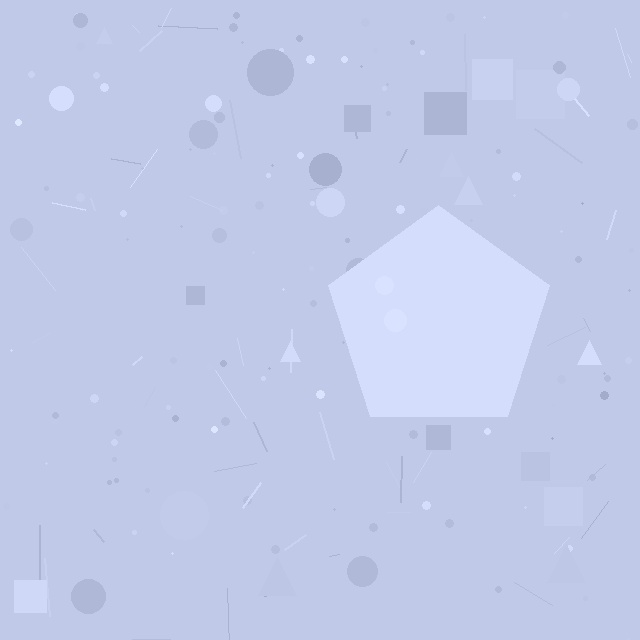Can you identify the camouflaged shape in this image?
The camouflaged shape is a pentagon.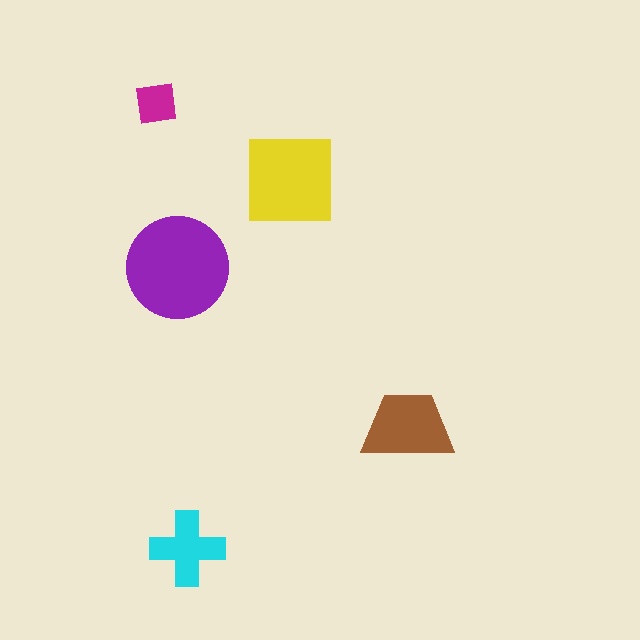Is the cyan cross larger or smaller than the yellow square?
Smaller.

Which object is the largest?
The purple circle.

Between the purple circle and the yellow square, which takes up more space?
The purple circle.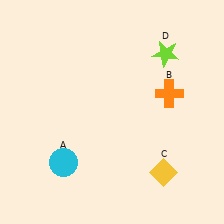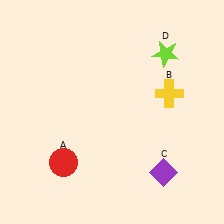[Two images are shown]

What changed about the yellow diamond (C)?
In Image 1, C is yellow. In Image 2, it changed to purple.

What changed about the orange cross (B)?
In Image 1, B is orange. In Image 2, it changed to yellow.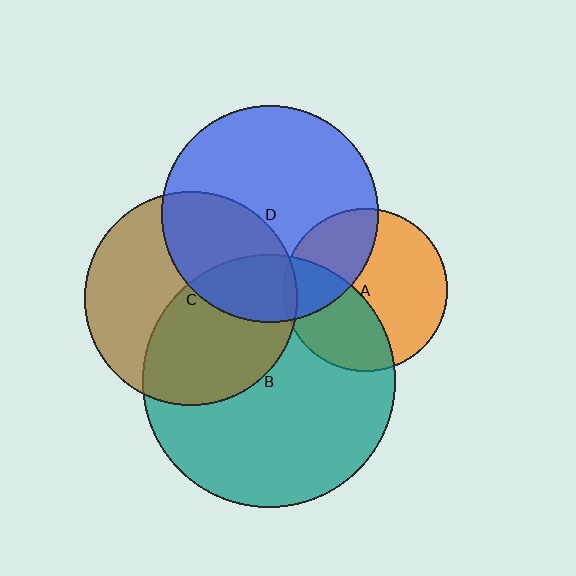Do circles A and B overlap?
Yes.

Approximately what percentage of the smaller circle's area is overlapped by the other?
Approximately 40%.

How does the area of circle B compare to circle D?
Approximately 1.4 times.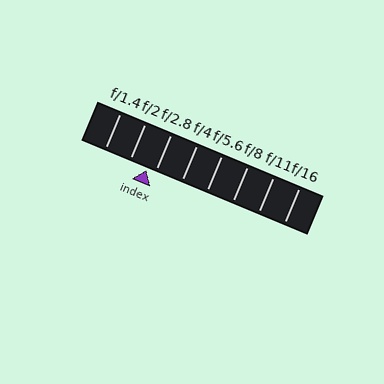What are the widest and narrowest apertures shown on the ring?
The widest aperture shown is f/1.4 and the narrowest is f/16.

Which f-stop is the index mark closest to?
The index mark is closest to f/2.8.